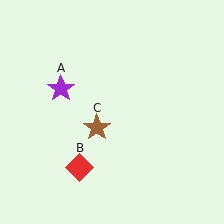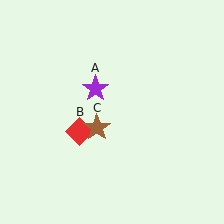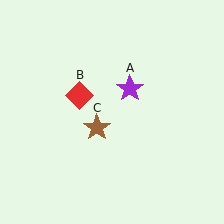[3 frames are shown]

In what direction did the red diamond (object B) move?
The red diamond (object B) moved up.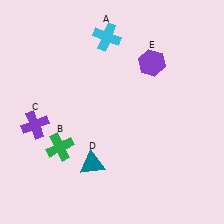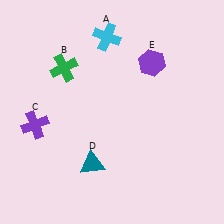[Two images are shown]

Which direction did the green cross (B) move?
The green cross (B) moved up.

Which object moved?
The green cross (B) moved up.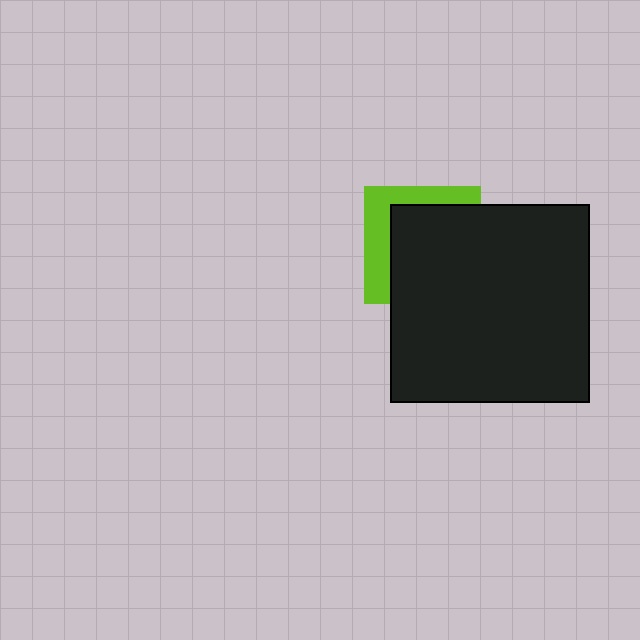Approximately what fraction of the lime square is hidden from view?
Roughly 66% of the lime square is hidden behind the black rectangle.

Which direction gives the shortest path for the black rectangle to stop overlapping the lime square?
Moving toward the lower-right gives the shortest separation.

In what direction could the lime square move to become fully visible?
The lime square could move toward the upper-left. That would shift it out from behind the black rectangle entirely.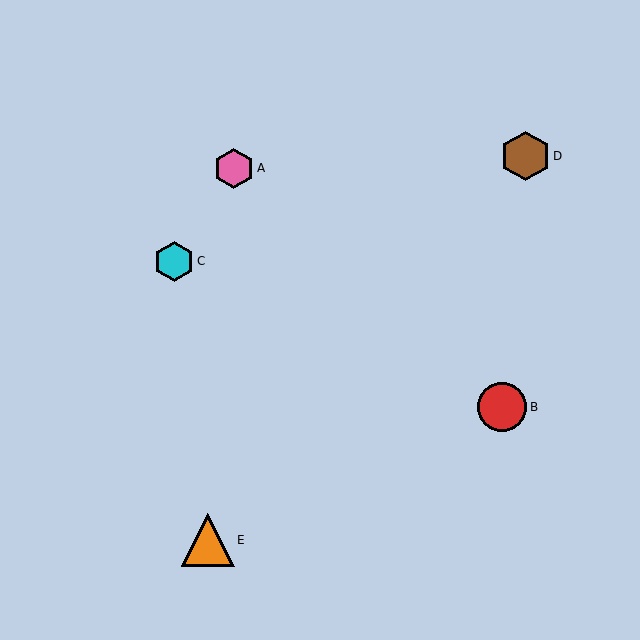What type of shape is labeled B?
Shape B is a red circle.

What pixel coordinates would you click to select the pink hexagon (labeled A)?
Click at (234, 168) to select the pink hexagon A.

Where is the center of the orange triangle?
The center of the orange triangle is at (208, 540).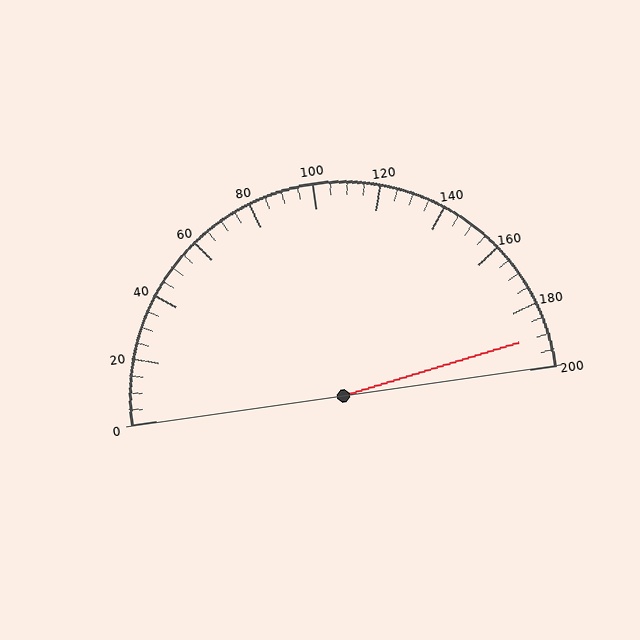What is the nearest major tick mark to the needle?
The nearest major tick mark is 200.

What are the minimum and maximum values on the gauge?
The gauge ranges from 0 to 200.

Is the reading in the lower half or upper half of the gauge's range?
The reading is in the upper half of the range (0 to 200).